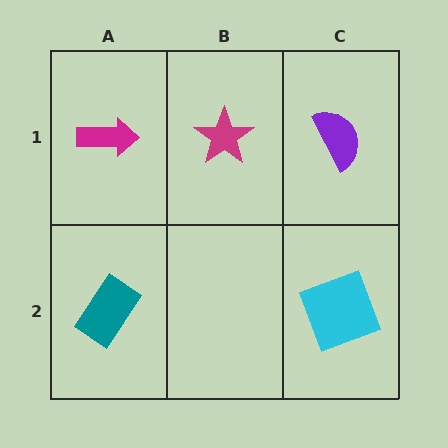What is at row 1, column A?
A magenta arrow.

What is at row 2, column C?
A cyan square.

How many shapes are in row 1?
3 shapes.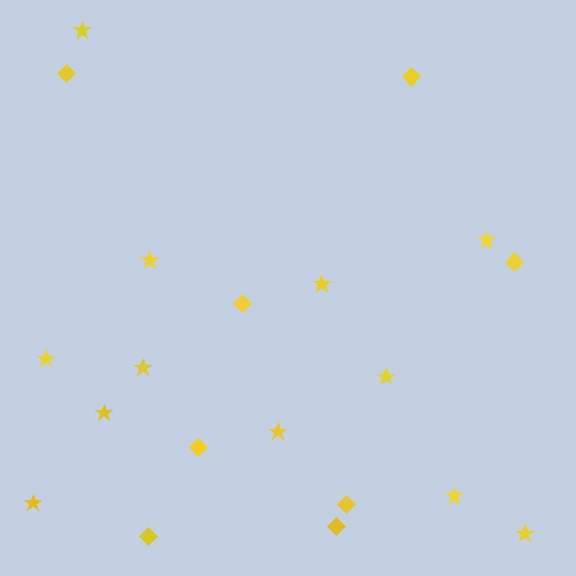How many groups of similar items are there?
There are 2 groups: one group of diamonds (8) and one group of stars (12).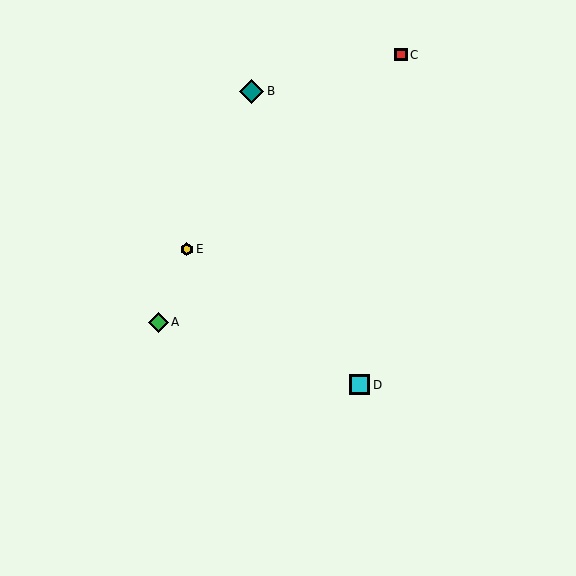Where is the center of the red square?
The center of the red square is at (401, 55).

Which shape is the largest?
The teal diamond (labeled B) is the largest.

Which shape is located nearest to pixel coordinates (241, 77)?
The teal diamond (labeled B) at (252, 91) is nearest to that location.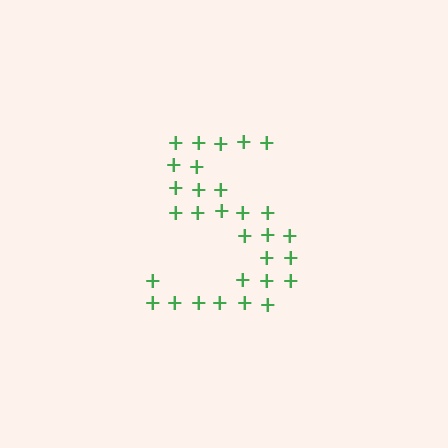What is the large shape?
The large shape is the digit 5.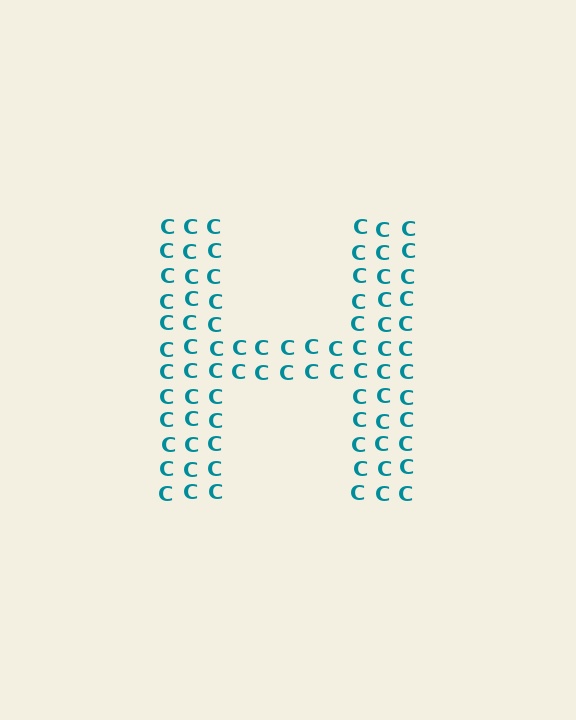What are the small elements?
The small elements are letter C's.